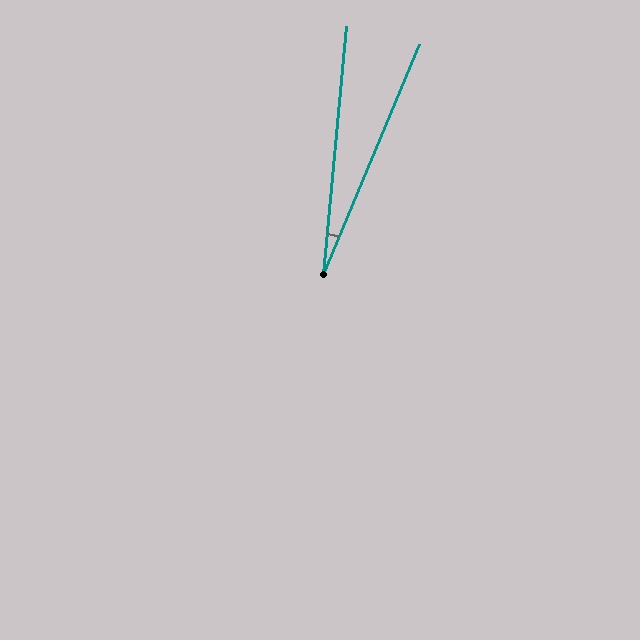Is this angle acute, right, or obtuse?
It is acute.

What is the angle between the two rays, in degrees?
Approximately 18 degrees.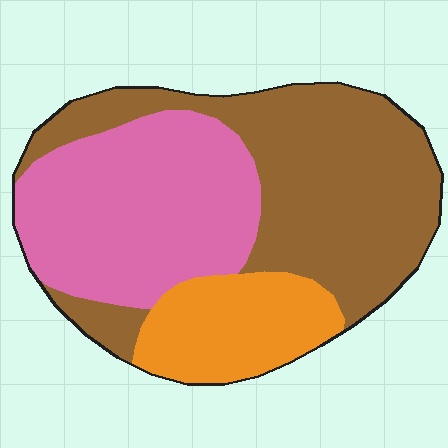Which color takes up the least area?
Orange, at roughly 20%.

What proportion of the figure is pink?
Pink takes up about three eighths (3/8) of the figure.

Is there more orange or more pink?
Pink.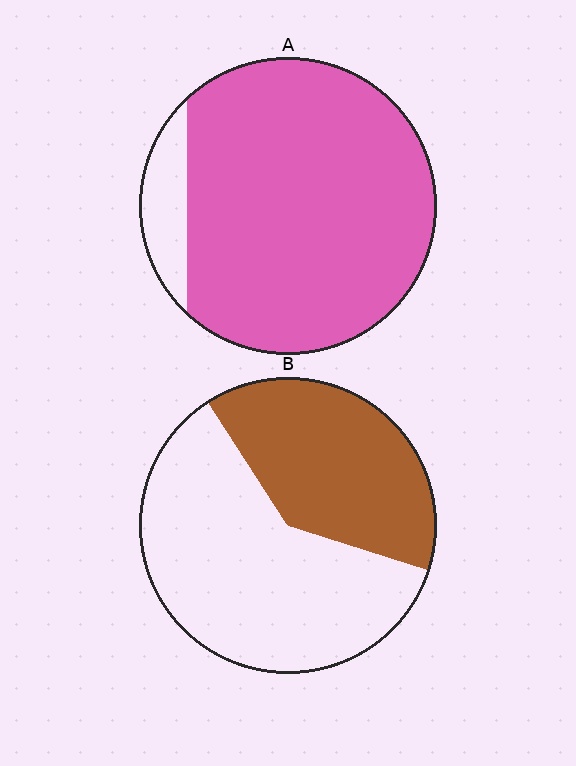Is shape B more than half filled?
No.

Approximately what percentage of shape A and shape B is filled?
A is approximately 90% and B is approximately 40%.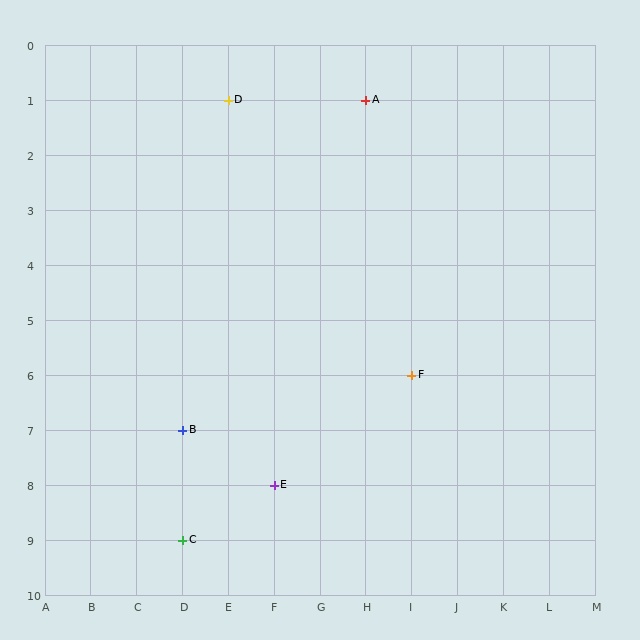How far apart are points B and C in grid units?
Points B and C are 2 rows apart.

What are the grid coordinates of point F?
Point F is at grid coordinates (I, 6).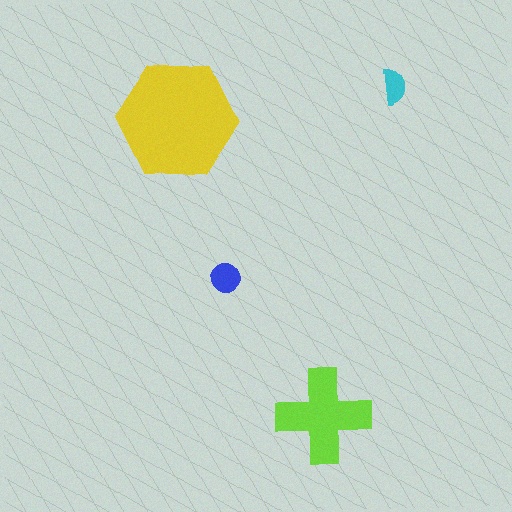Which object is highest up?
The cyan semicircle is topmost.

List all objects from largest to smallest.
The yellow hexagon, the lime cross, the blue circle, the cyan semicircle.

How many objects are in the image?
There are 4 objects in the image.